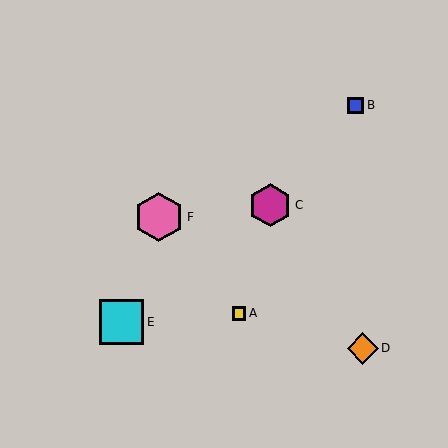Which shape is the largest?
The pink hexagon (labeled F) is the largest.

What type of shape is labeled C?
Shape C is a magenta hexagon.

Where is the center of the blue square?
The center of the blue square is at (356, 105).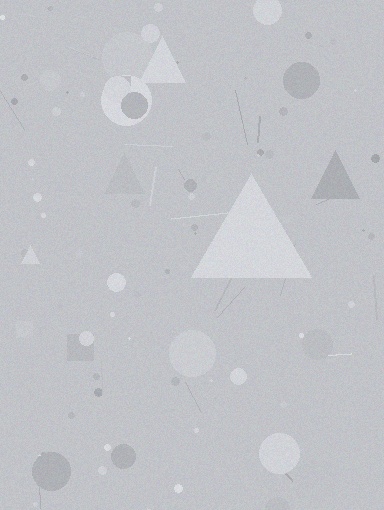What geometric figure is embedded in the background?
A triangle is embedded in the background.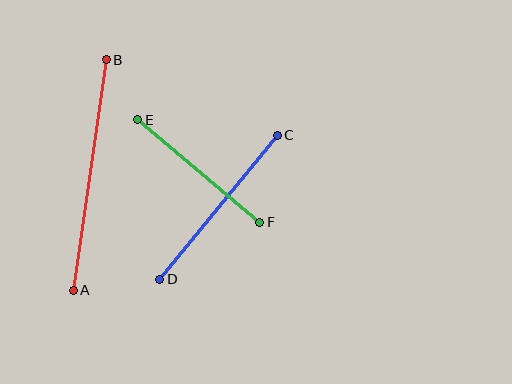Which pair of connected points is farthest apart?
Points A and B are farthest apart.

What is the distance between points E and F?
The distance is approximately 159 pixels.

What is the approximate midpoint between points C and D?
The midpoint is at approximately (218, 207) pixels.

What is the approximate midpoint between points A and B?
The midpoint is at approximately (90, 175) pixels.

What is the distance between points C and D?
The distance is approximately 186 pixels.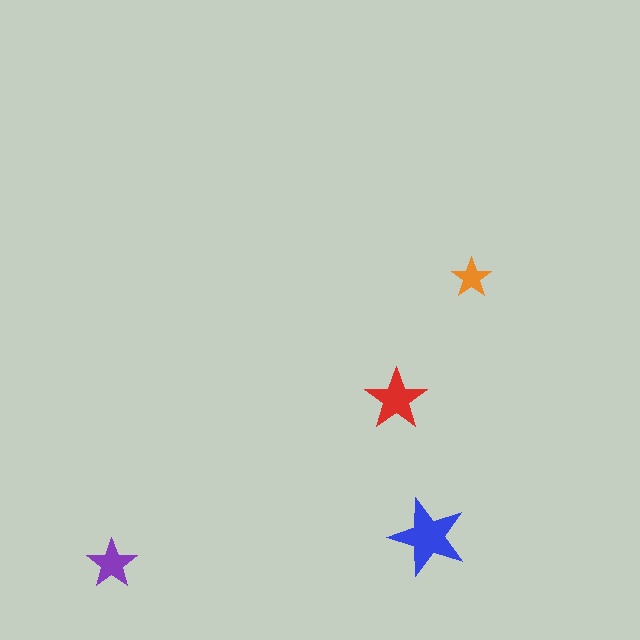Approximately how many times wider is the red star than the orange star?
About 1.5 times wider.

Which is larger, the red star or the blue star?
The blue one.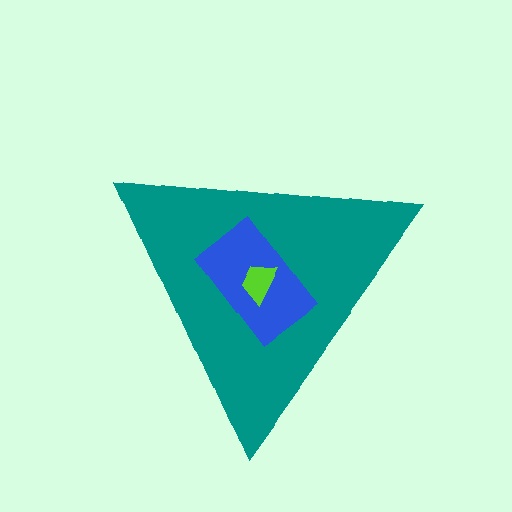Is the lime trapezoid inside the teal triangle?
Yes.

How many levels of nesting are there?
3.